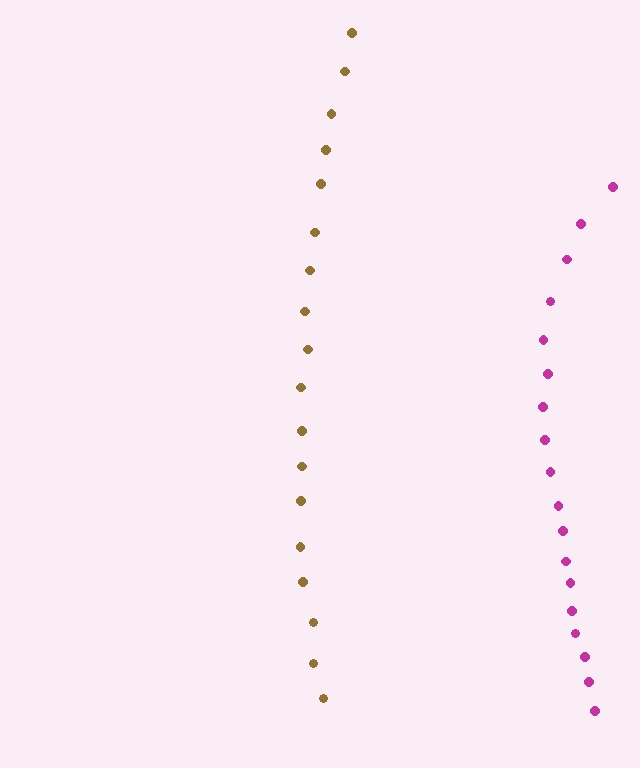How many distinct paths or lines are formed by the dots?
There are 2 distinct paths.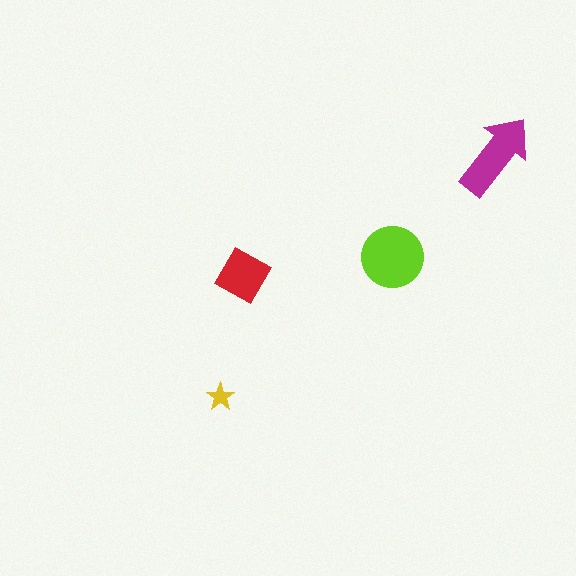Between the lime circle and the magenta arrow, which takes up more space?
The lime circle.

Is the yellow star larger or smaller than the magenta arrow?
Smaller.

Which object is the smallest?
The yellow star.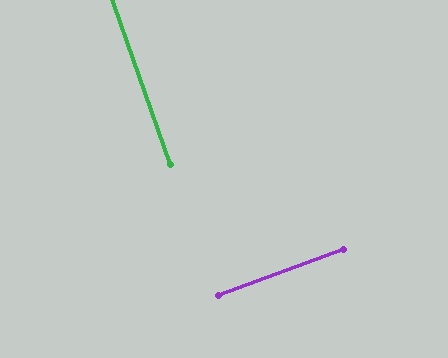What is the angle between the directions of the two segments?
Approximately 89 degrees.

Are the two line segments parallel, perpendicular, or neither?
Perpendicular — they meet at approximately 89°.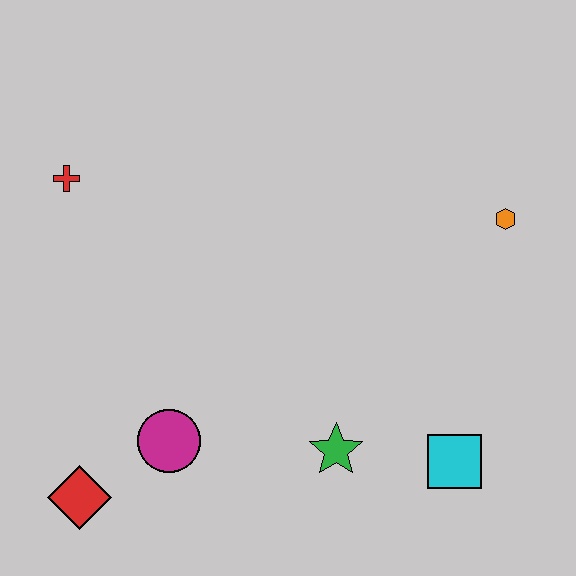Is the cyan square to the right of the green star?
Yes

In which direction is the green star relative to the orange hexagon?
The green star is below the orange hexagon.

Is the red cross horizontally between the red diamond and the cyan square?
No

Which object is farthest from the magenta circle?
The orange hexagon is farthest from the magenta circle.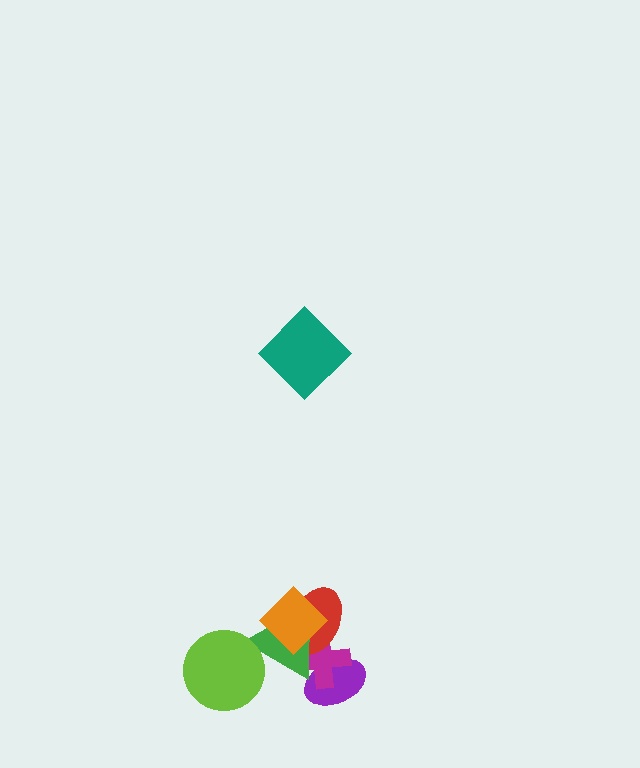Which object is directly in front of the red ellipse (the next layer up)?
The green triangle is directly in front of the red ellipse.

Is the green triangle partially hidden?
Yes, it is partially covered by another shape.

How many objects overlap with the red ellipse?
3 objects overlap with the red ellipse.